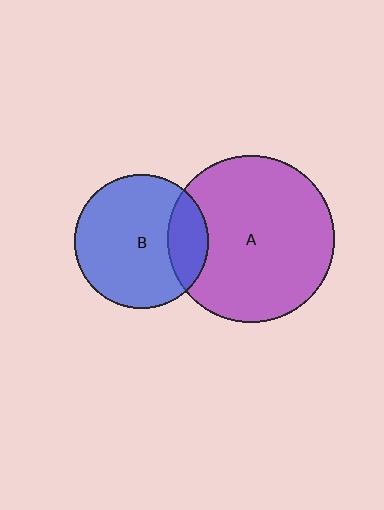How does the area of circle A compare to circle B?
Approximately 1.5 times.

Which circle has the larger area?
Circle A (purple).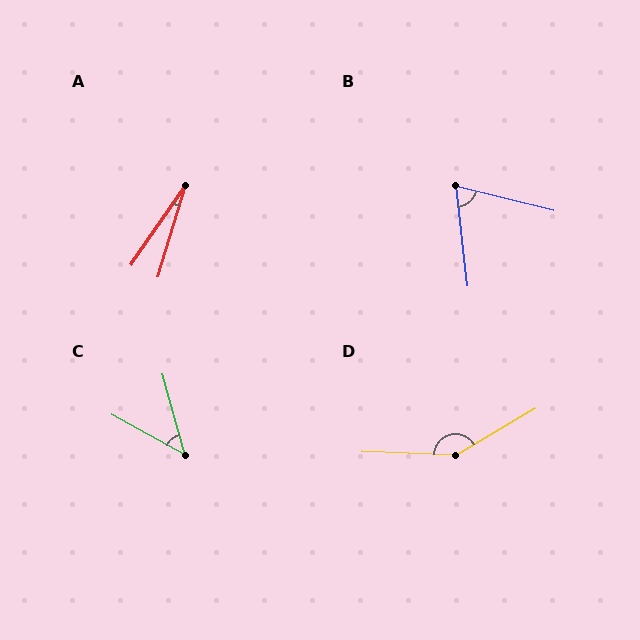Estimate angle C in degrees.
Approximately 46 degrees.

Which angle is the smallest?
A, at approximately 18 degrees.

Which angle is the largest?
D, at approximately 148 degrees.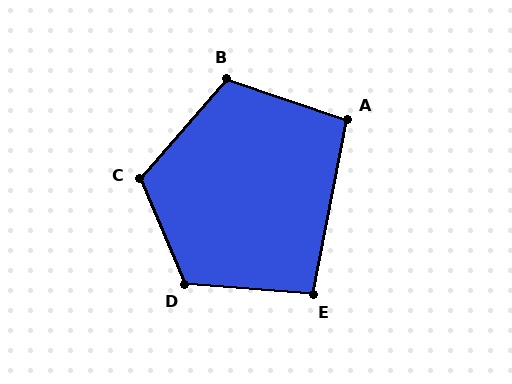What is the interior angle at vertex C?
Approximately 116 degrees (obtuse).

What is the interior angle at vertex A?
Approximately 97 degrees (obtuse).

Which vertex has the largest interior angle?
D, at approximately 117 degrees.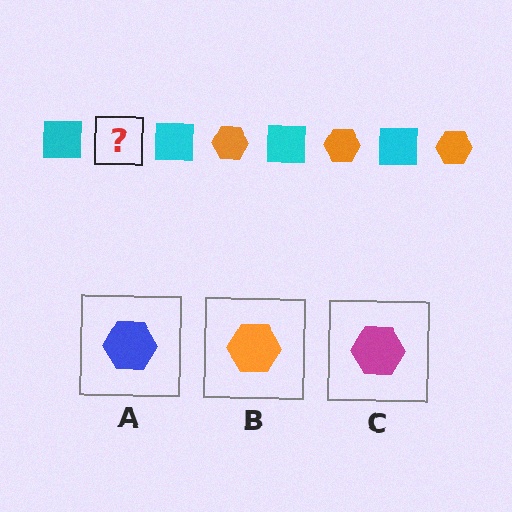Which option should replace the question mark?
Option B.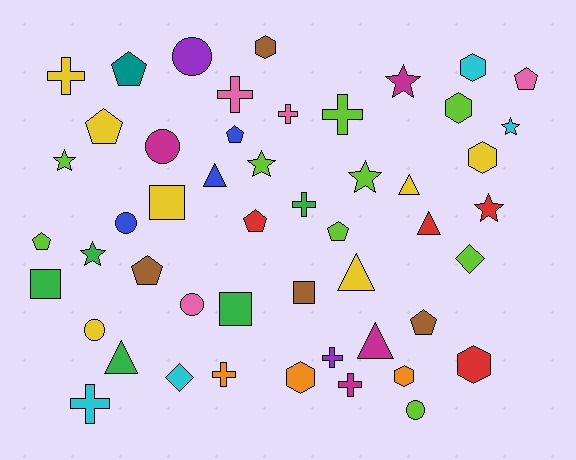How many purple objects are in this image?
There are 2 purple objects.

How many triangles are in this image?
There are 6 triangles.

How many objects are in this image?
There are 50 objects.